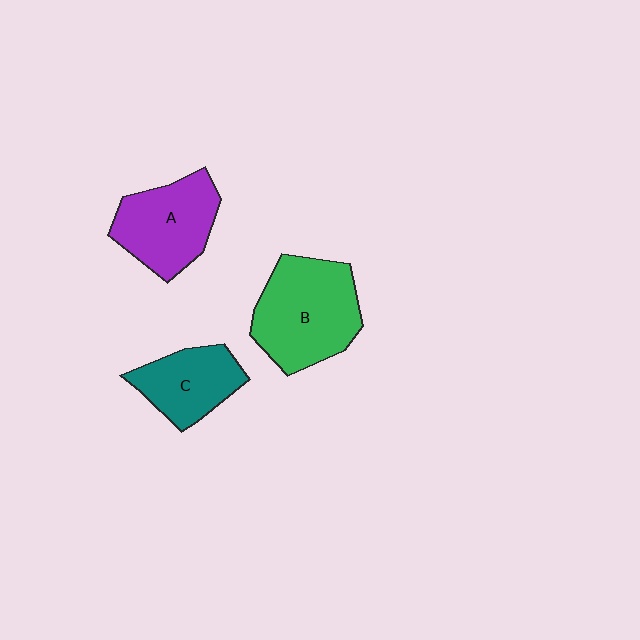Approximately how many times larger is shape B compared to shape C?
Approximately 1.5 times.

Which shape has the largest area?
Shape B (green).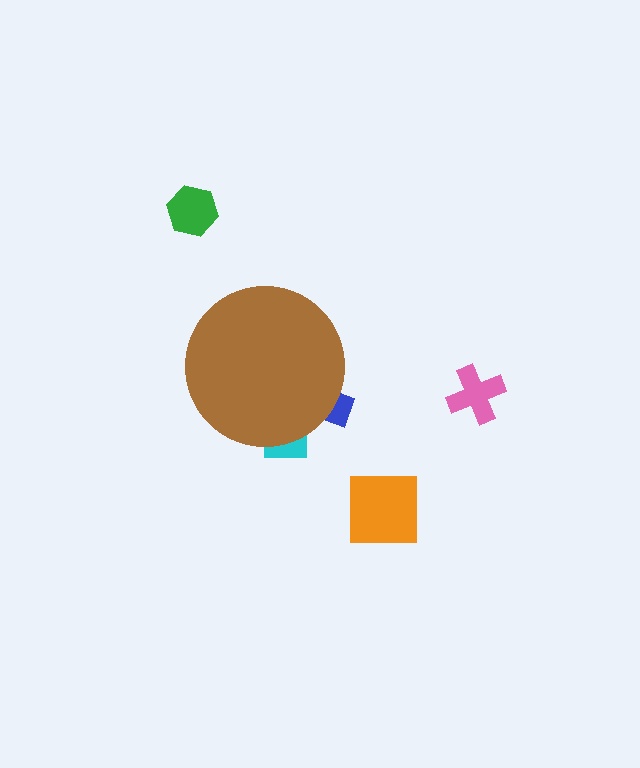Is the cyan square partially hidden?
Yes, the cyan square is partially hidden behind the brown circle.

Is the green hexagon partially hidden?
No, the green hexagon is fully visible.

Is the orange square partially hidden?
No, the orange square is fully visible.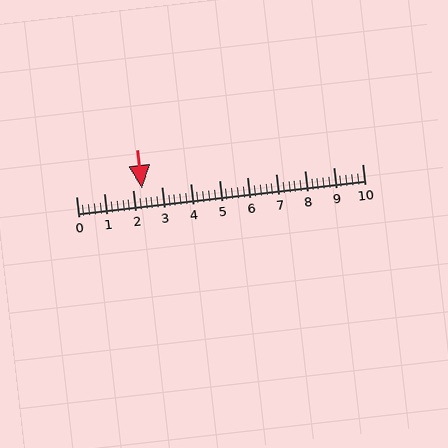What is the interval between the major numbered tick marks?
The major tick marks are spaced 1 units apart.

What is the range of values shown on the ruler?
The ruler shows values from 0 to 10.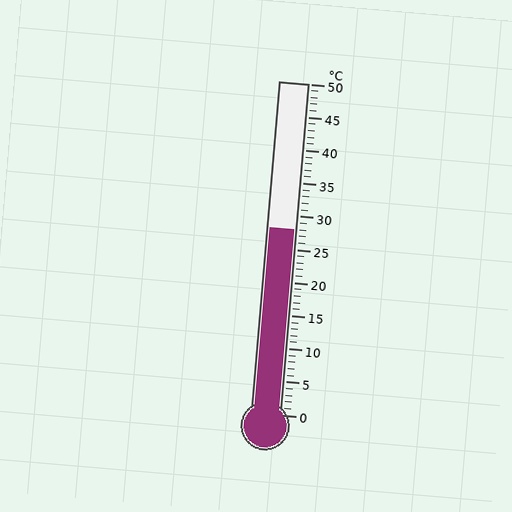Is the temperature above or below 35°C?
The temperature is below 35°C.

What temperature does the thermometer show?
The thermometer shows approximately 28°C.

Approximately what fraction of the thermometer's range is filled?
The thermometer is filled to approximately 55% of its range.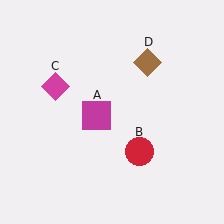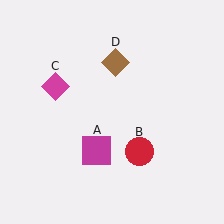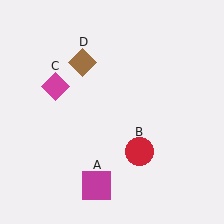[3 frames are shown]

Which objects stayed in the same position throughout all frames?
Red circle (object B) and magenta diamond (object C) remained stationary.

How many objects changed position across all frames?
2 objects changed position: magenta square (object A), brown diamond (object D).